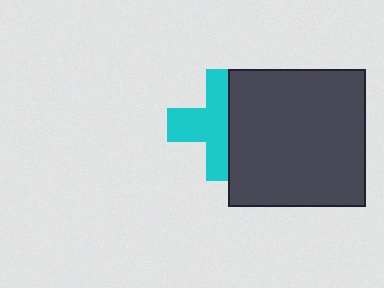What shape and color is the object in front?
The object in front is a dark gray square.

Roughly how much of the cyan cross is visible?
About half of it is visible (roughly 58%).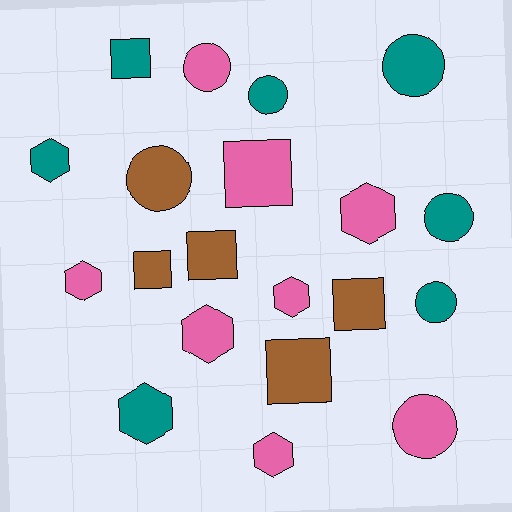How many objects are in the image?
There are 20 objects.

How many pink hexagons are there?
There are 5 pink hexagons.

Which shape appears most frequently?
Circle, with 7 objects.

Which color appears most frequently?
Pink, with 8 objects.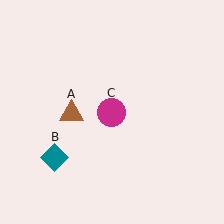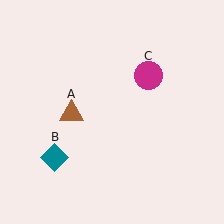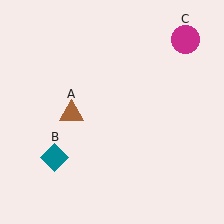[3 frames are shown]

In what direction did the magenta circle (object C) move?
The magenta circle (object C) moved up and to the right.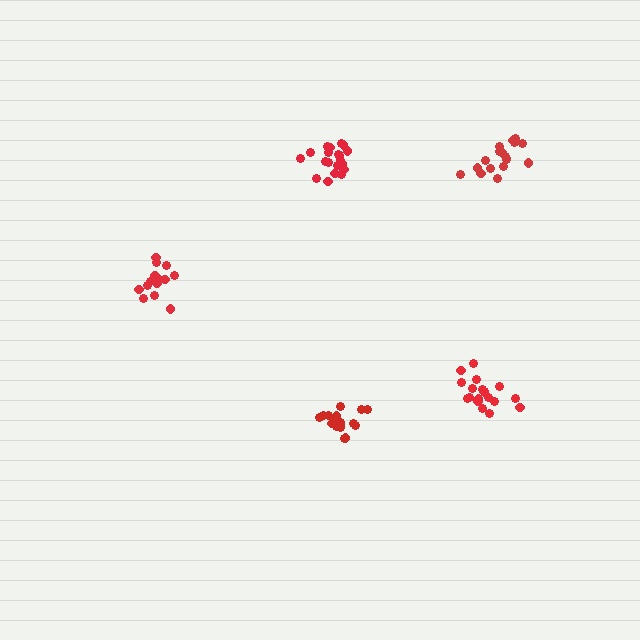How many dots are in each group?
Group 1: 15 dots, Group 2: 19 dots, Group 3: 18 dots, Group 4: 18 dots, Group 5: 21 dots (91 total).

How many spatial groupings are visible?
There are 5 spatial groupings.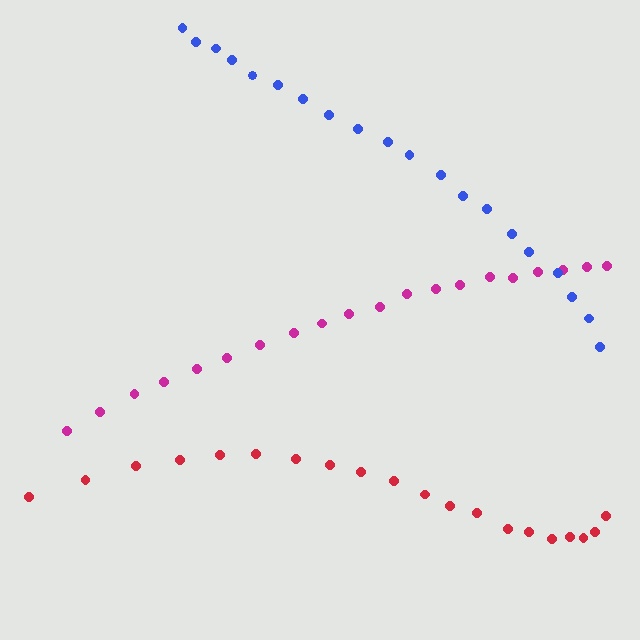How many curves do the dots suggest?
There are 3 distinct paths.